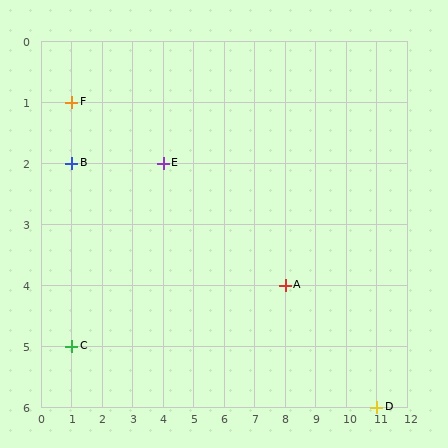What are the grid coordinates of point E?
Point E is at grid coordinates (4, 2).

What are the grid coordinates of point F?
Point F is at grid coordinates (1, 1).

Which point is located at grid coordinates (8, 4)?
Point A is at (8, 4).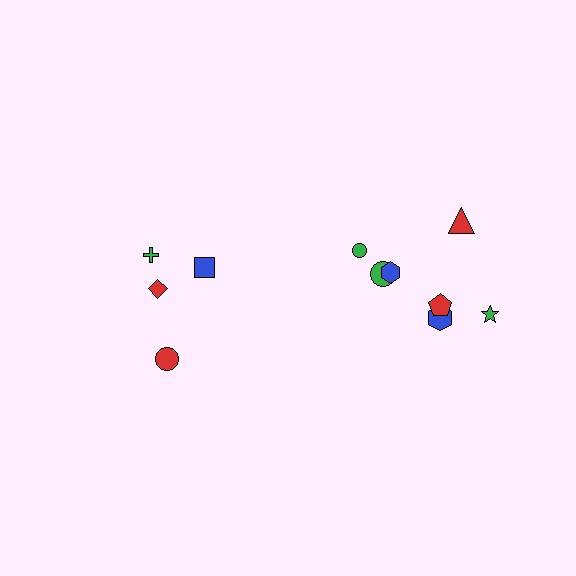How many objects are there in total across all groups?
There are 11 objects.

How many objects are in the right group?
There are 7 objects.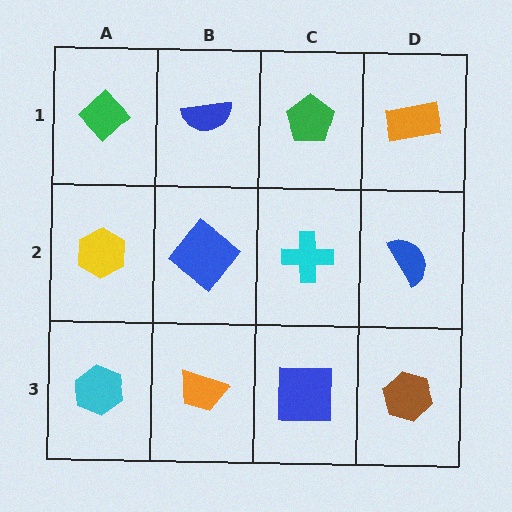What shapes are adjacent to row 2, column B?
A blue semicircle (row 1, column B), an orange trapezoid (row 3, column B), a yellow hexagon (row 2, column A), a cyan cross (row 2, column C).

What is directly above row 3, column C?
A cyan cross.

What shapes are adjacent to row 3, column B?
A blue diamond (row 2, column B), a cyan hexagon (row 3, column A), a blue square (row 3, column C).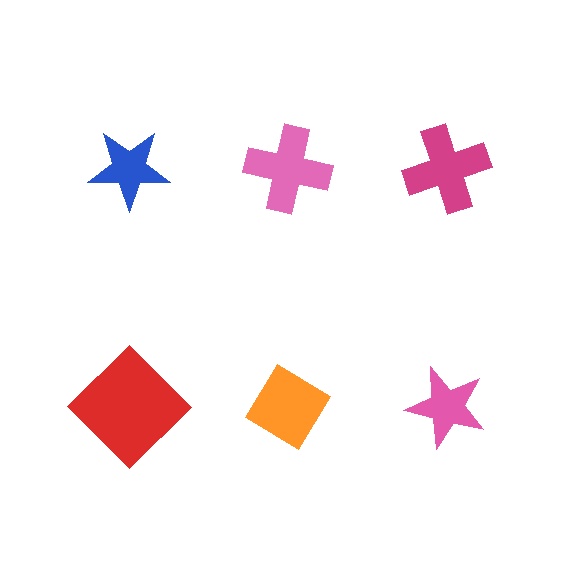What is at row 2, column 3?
A pink star.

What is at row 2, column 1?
A red diamond.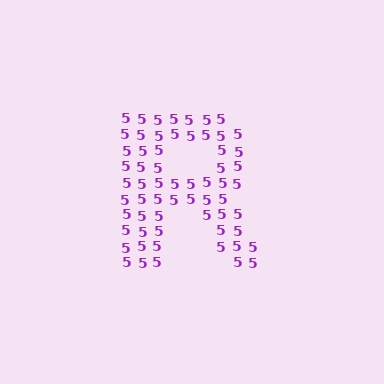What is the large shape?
The large shape is the letter R.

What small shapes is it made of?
It is made of small digit 5's.